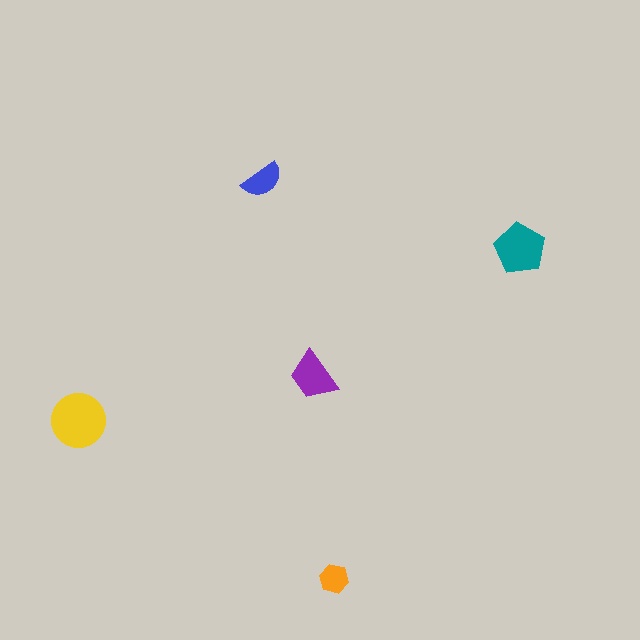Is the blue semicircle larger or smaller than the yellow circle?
Smaller.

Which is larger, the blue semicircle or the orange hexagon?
The blue semicircle.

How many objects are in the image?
There are 5 objects in the image.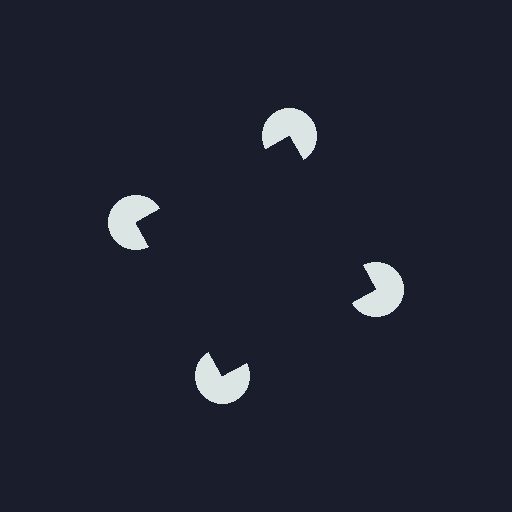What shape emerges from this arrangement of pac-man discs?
An illusory square — its edges are inferred from the aligned wedge cuts in the pac-man discs, not physically drawn.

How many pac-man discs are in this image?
There are 4 — one at each vertex of the illusory square.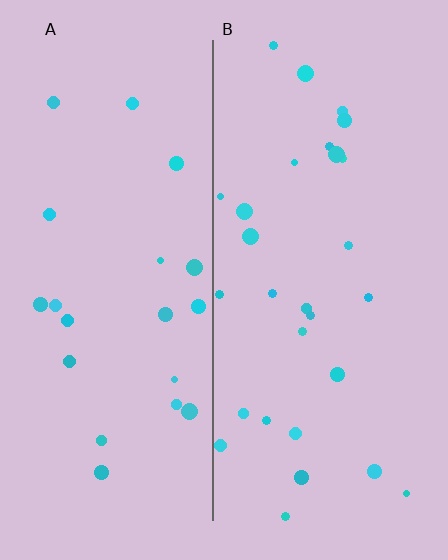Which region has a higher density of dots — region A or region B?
B (the right).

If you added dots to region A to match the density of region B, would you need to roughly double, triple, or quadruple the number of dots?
Approximately double.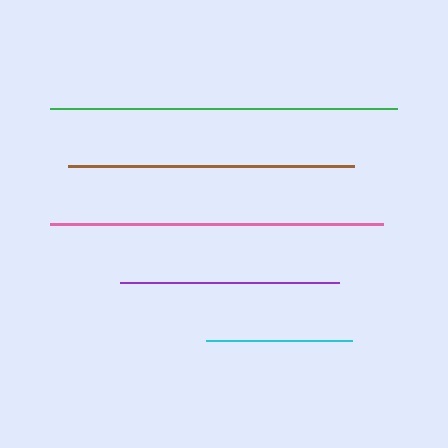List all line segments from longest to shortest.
From longest to shortest: green, pink, brown, purple, cyan.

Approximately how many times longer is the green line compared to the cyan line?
The green line is approximately 2.4 times the length of the cyan line.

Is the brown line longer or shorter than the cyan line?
The brown line is longer than the cyan line.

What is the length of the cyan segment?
The cyan segment is approximately 146 pixels long.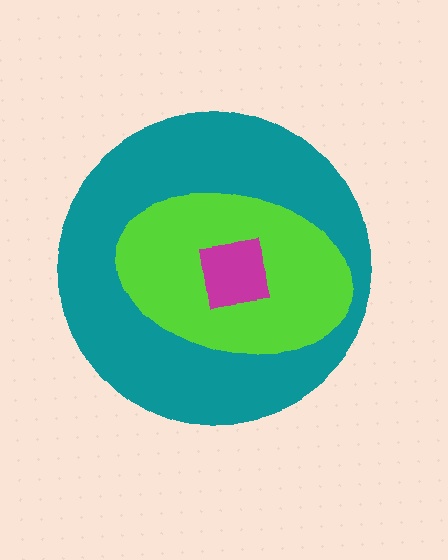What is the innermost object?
The magenta square.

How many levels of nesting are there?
3.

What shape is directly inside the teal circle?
The lime ellipse.